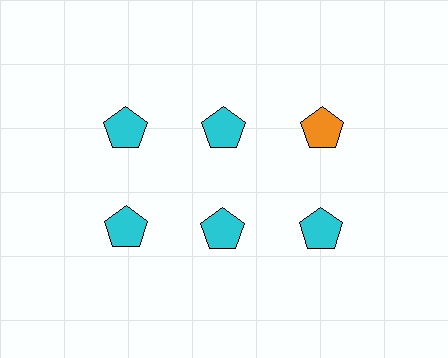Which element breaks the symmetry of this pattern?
The orange pentagon in the top row, center column breaks the symmetry. All other shapes are cyan pentagons.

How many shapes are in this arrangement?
There are 6 shapes arranged in a grid pattern.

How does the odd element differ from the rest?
It has a different color: orange instead of cyan.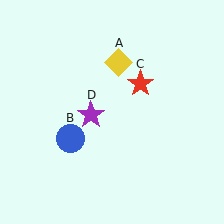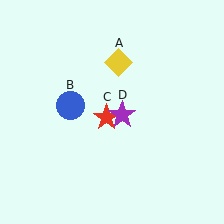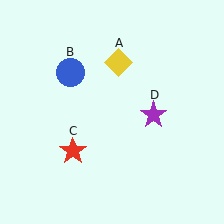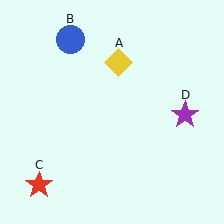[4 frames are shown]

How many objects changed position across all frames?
3 objects changed position: blue circle (object B), red star (object C), purple star (object D).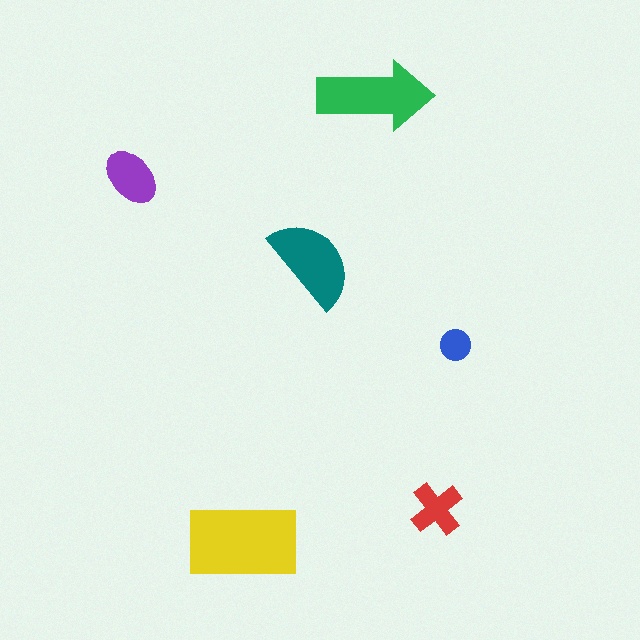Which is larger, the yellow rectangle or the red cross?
The yellow rectangle.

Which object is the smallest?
The blue circle.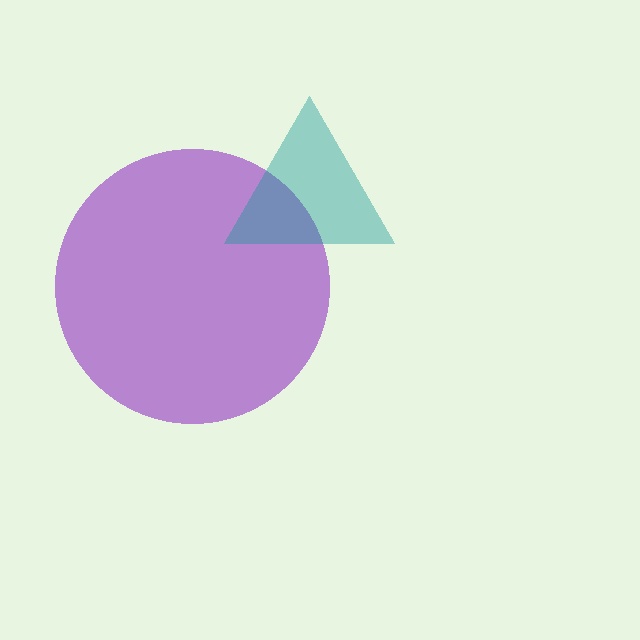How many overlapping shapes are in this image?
There are 2 overlapping shapes in the image.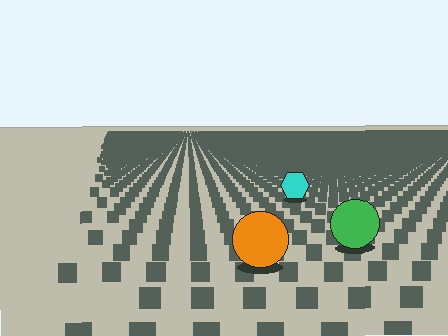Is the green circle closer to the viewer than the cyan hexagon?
Yes. The green circle is closer — you can tell from the texture gradient: the ground texture is coarser near it.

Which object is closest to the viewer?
The orange circle is closest. The texture marks near it are larger and more spread out.